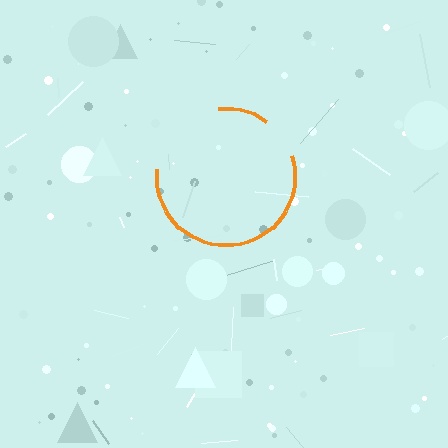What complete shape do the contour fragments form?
The contour fragments form a circle.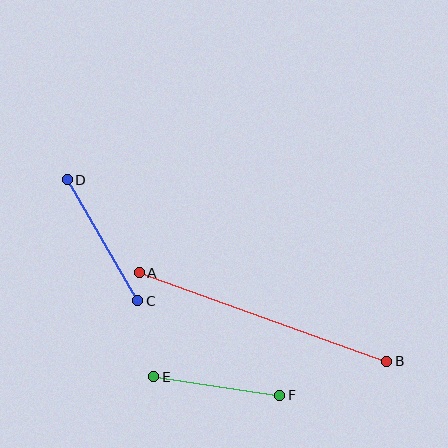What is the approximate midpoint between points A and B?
The midpoint is at approximately (263, 317) pixels.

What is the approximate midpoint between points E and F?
The midpoint is at approximately (217, 386) pixels.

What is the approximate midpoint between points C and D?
The midpoint is at approximately (103, 240) pixels.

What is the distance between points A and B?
The distance is approximately 263 pixels.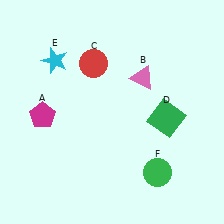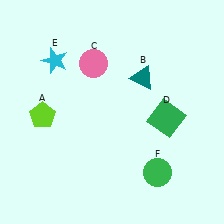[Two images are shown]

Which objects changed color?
A changed from magenta to lime. B changed from pink to teal. C changed from red to pink.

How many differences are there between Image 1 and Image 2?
There are 3 differences between the two images.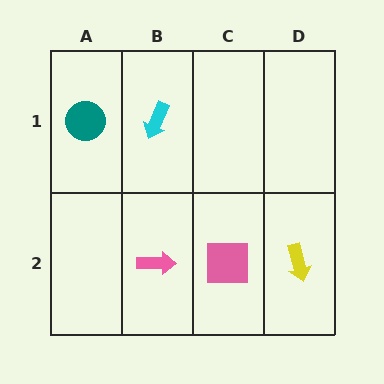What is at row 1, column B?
A cyan arrow.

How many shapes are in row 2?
3 shapes.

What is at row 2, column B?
A pink arrow.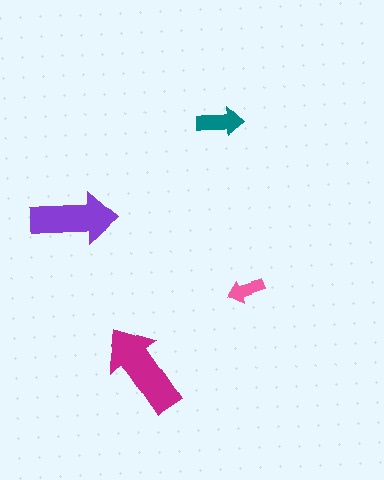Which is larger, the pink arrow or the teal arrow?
The teal one.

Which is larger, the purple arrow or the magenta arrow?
The magenta one.